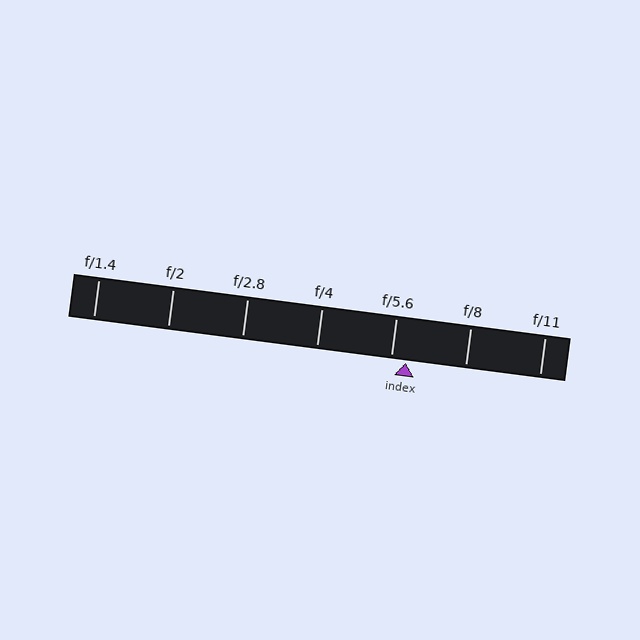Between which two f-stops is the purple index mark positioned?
The index mark is between f/5.6 and f/8.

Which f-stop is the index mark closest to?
The index mark is closest to f/5.6.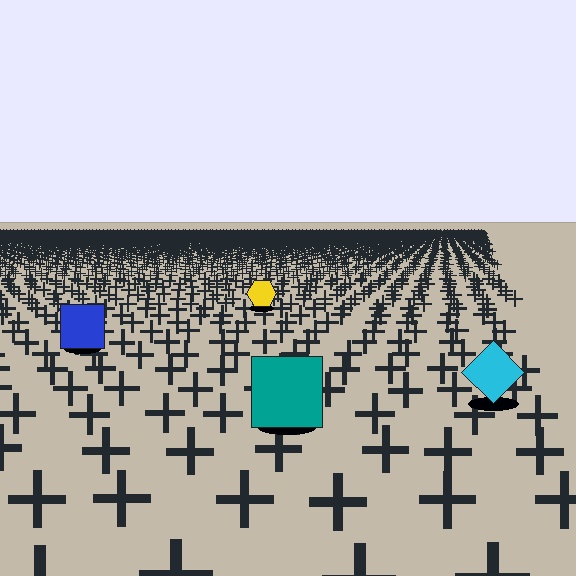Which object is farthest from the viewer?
The yellow hexagon is farthest from the viewer. It appears smaller and the ground texture around it is denser.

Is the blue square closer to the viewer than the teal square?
No. The teal square is closer — you can tell from the texture gradient: the ground texture is coarser near it.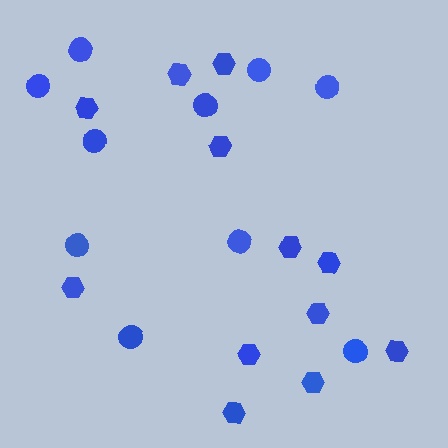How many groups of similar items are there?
There are 2 groups: one group of circles (10) and one group of hexagons (12).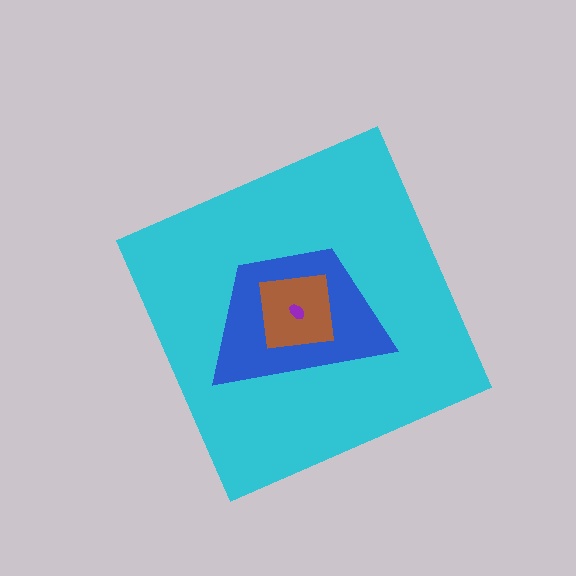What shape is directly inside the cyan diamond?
The blue trapezoid.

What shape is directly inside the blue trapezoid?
The brown square.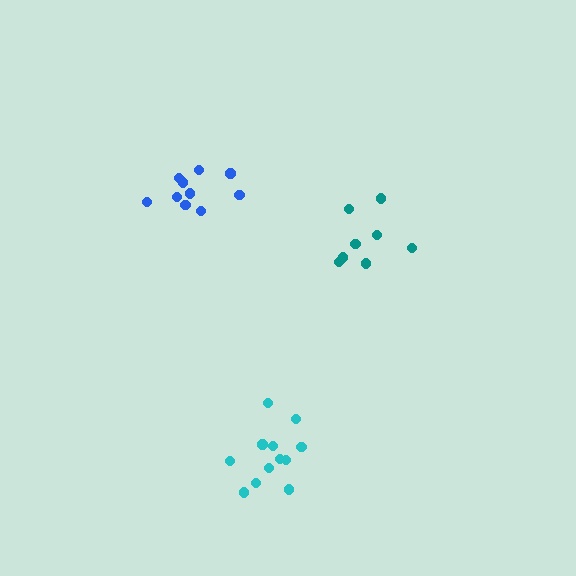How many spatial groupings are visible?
There are 3 spatial groupings.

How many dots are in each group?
Group 1: 8 dots, Group 2: 10 dots, Group 3: 12 dots (30 total).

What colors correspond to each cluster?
The clusters are colored: teal, blue, cyan.